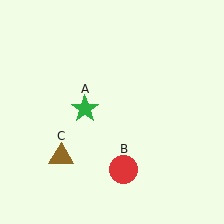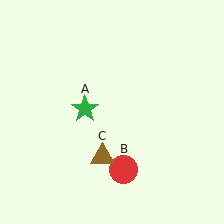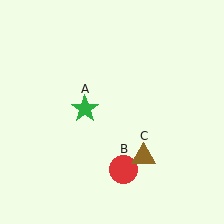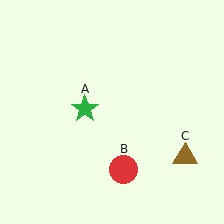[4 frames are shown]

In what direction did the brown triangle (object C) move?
The brown triangle (object C) moved right.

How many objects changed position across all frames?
1 object changed position: brown triangle (object C).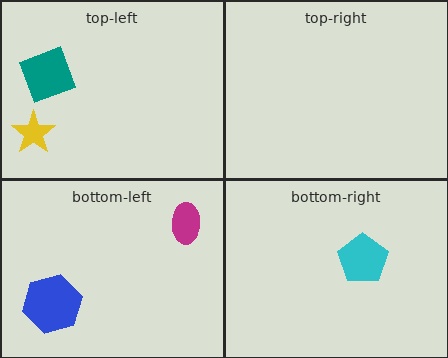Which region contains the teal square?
The top-left region.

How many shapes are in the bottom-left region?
2.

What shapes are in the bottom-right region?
The cyan pentagon.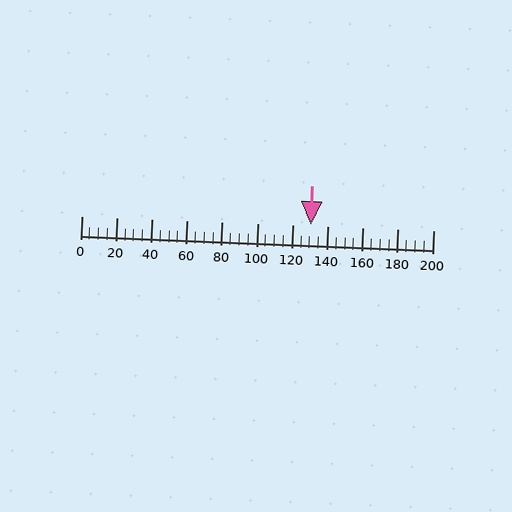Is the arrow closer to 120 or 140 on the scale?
The arrow is closer to 140.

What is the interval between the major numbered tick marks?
The major tick marks are spaced 20 units apart.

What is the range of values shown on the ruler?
The ruler shows values from 0 to 200.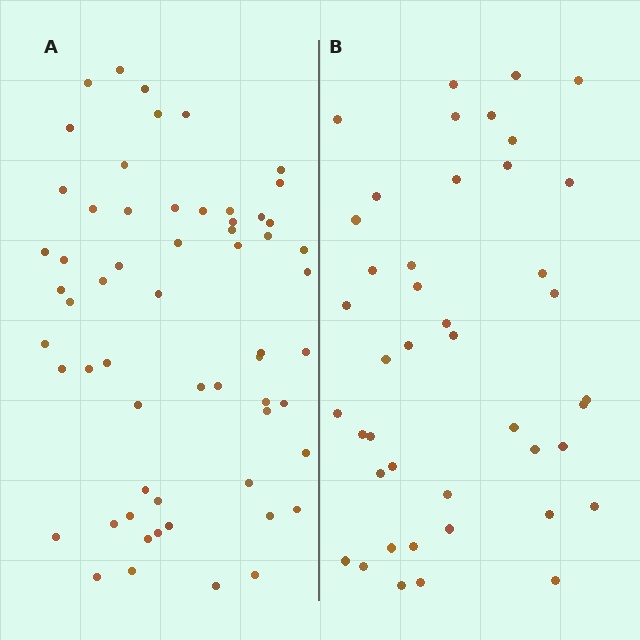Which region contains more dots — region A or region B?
Region A (the left region) has more dots.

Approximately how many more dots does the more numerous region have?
Region A has approximately 15 more dots than region B.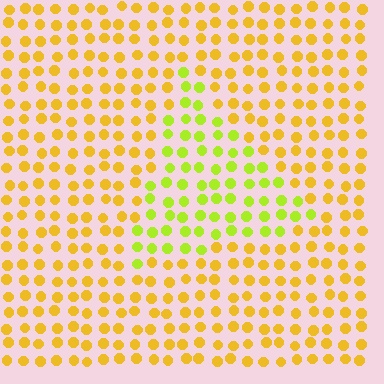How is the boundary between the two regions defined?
The boundary is defined purely by a slight shift in hue (about 36 degrees). Spacing, size, and orientation are identical on both sides.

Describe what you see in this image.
The image is filled with small yellow elements in a uniform arrangement. A triangle-shaped region is visible where the elements are tinted to a slightly different hue, forming a subtle color boundary.